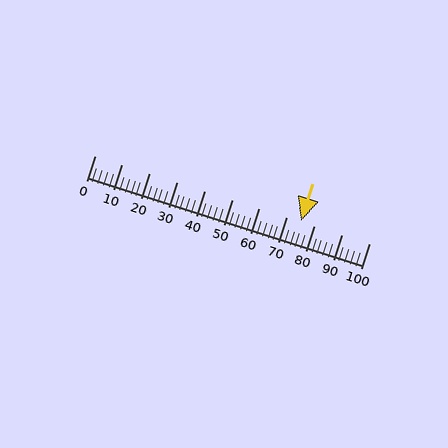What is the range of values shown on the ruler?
The ruler shows values from 0 to 100.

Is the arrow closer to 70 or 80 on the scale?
The arrow is closer to 80.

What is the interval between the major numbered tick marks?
The major tick marks are spaced 10 units apart.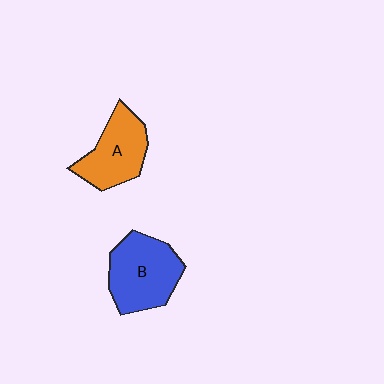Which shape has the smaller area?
Shape A (orange).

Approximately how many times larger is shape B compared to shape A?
Approximately 1.2 times.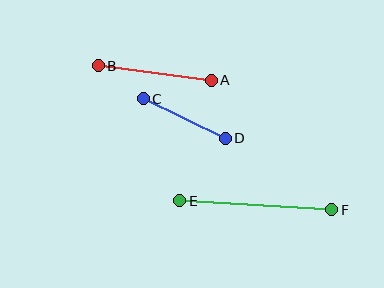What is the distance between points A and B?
The distance is approximately 114 pixels.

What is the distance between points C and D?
The distance is approximately 91 pixels.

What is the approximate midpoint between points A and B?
The midpoint is at approximately (155, 73) pixels.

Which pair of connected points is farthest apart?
Points E and F are farthest apart.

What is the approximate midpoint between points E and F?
The midpoint is at approximately (256, 205) pixels.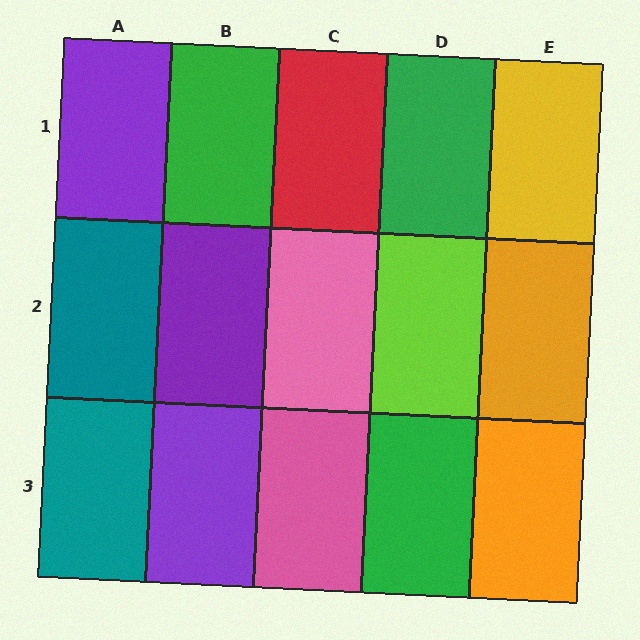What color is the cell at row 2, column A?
Teal.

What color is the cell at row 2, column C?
Pink.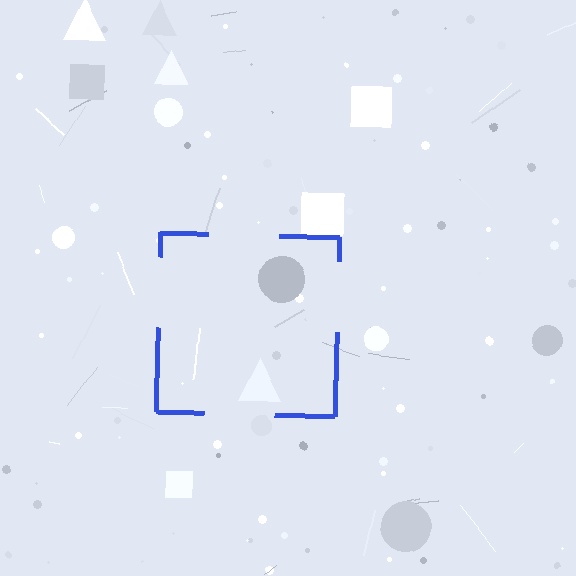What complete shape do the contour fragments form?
The contour fragments form a square.